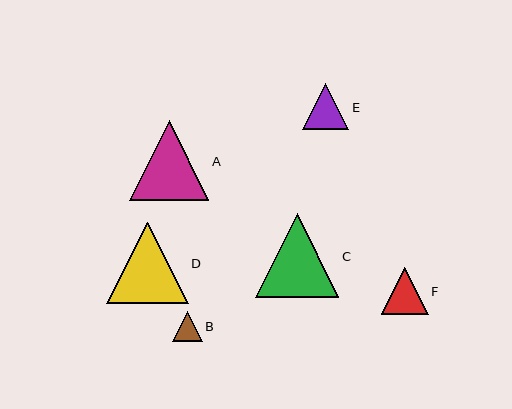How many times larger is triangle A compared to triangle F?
Triangle A is approximately 1.7 times the size of triangle F.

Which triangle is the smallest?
Triangle B is the smallest with a size of approximately 30 pixels.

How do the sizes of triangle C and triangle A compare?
Triangle C and triangle A are approximately the same size.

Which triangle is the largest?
Triangle C is the largest with a size of approximately 83 pixels.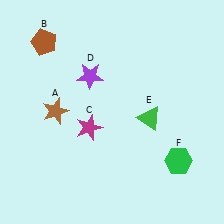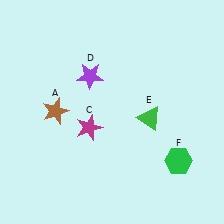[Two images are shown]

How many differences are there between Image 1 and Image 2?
There is 1 difference between the two images.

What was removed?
The brown pentagon (B) was removed in Image 2.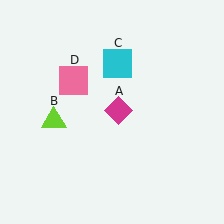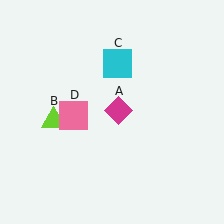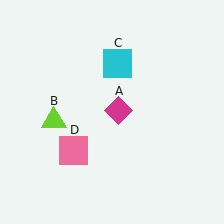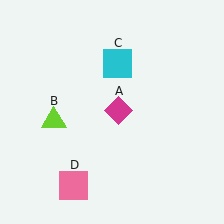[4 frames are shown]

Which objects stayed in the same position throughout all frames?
Magenta diamond (object A) and lime triangle (object B) and cyan square (object C) remained stationary.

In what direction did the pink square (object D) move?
The pink square (object D) moved down.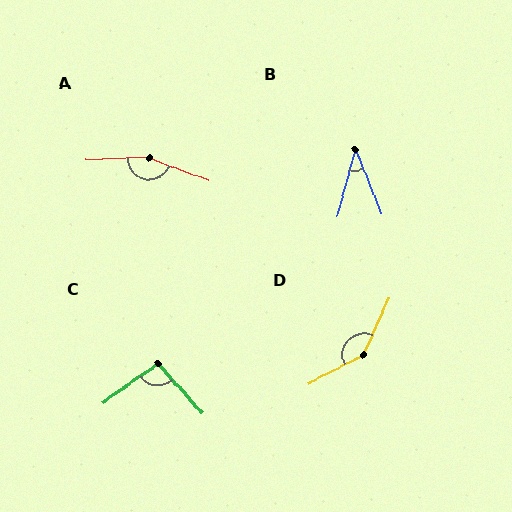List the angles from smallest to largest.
B (37°), C (96°), D (141°), A (158°).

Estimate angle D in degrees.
Approximately 141 degrees.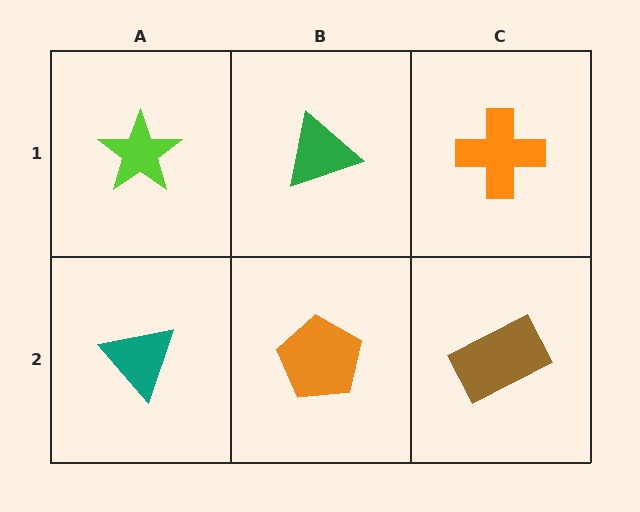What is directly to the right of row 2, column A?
An orange pentagon.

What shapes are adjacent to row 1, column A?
A teal triangle (row 2, column A), a green triangle (row 1, column B).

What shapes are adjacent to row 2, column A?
A lime star (row 1, column A), an orange pentagon (row 2, column B).